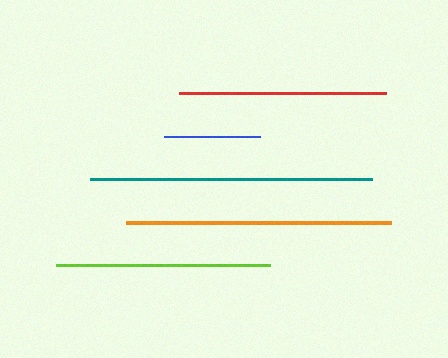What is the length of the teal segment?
The teal segment is approximately 281 pixels long.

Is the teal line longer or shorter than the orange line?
The teal line is longer than the orange line.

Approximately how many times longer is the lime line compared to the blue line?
The lime line is approximately 2.2 times the length of the blue line.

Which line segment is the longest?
The teal line is the longest at approximately 281 pixels.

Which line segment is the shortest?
The blue line is the shortest at approximately 96 pixels.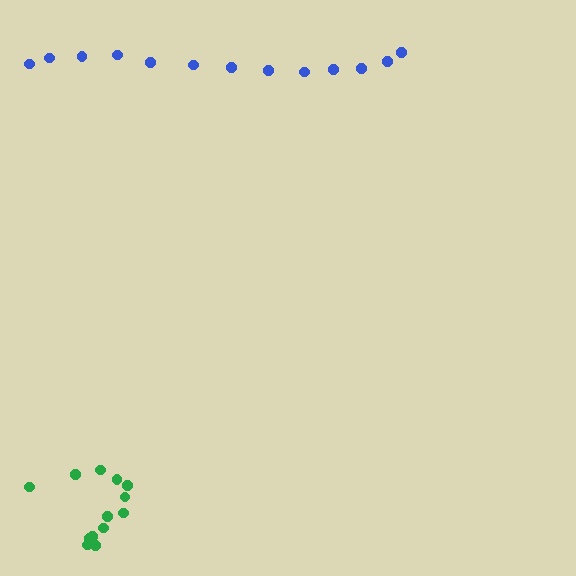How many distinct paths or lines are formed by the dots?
There are 2 distinct paths.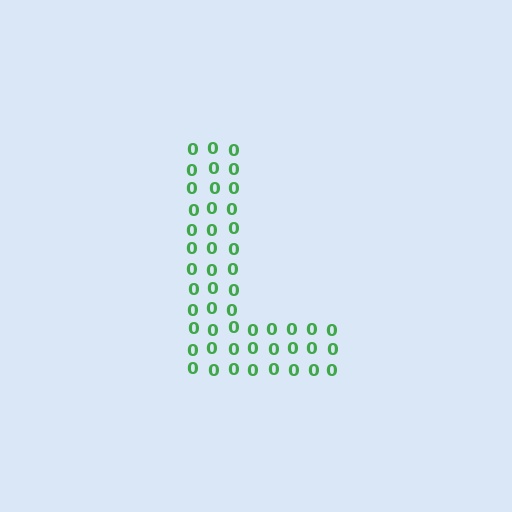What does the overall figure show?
The overall figure shows the letter L.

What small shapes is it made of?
It is made of small digit 0's.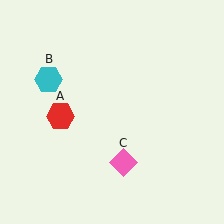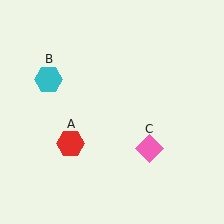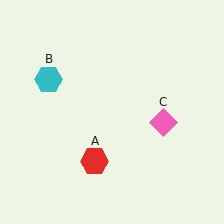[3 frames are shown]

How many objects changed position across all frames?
2 objects changed position: red hexagon (object A), pink diamond (object C).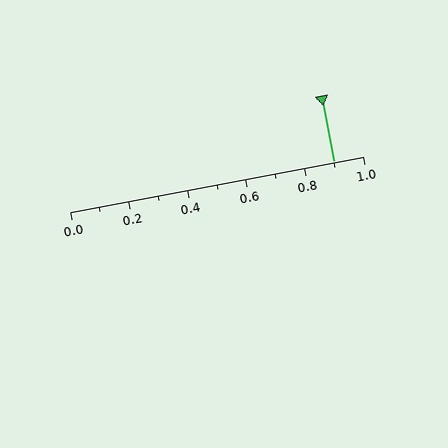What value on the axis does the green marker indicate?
The marker indicates approximately 0.9.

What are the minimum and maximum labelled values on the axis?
The axis runs from 0.0 to 1.0.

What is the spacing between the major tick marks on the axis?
The major ticks are spaced 0.2 apart.